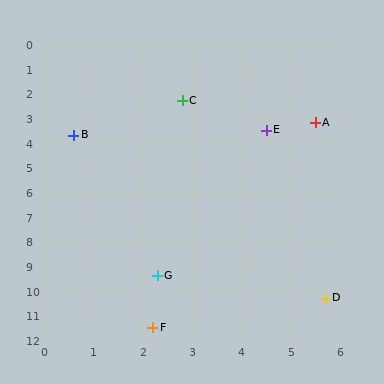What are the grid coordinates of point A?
Point A is at approximately (5.5, 3.2).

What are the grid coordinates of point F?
Point F is at approximately (2.2, 11.5).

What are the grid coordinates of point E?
Point E is at approximately (4.5, 3.5).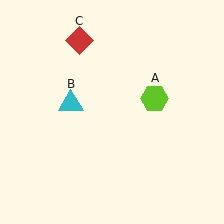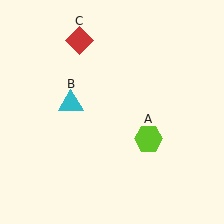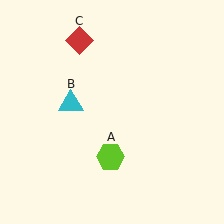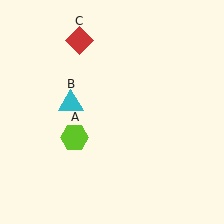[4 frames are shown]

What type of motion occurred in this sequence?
The lime hexagon (object A) rotated clockwise around the center of the scene.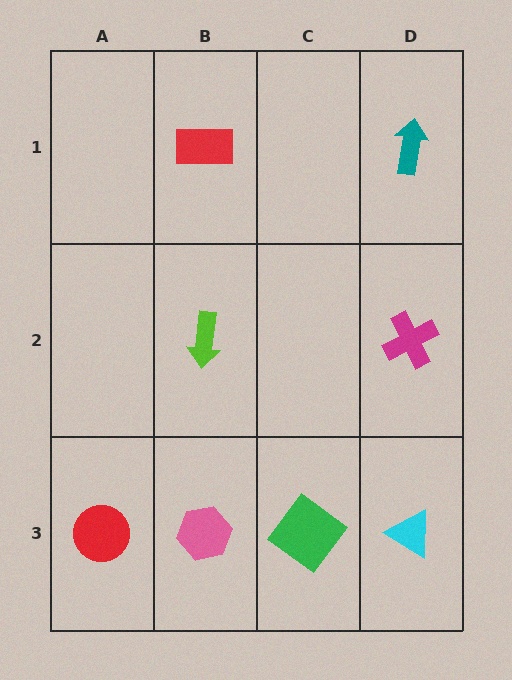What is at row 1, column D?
A teal arrow.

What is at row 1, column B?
A red rectangle.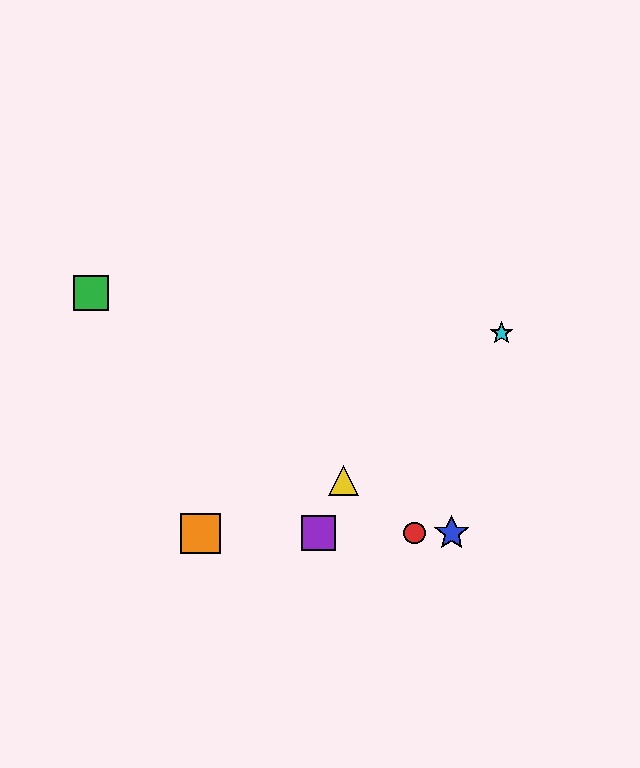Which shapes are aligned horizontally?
The red circle, the blue star, the purple square, the orange square are aligned horizontally.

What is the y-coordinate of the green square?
The green square is at y≈293.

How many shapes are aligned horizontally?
4 shapes (the red circle, the blue star, the purple square, the orange square) are aligned horizontally.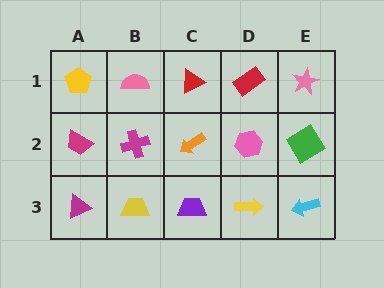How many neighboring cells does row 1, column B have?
3.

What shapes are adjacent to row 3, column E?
A green diamond (row 2, column E), a yellow arrow (row 3, column D).